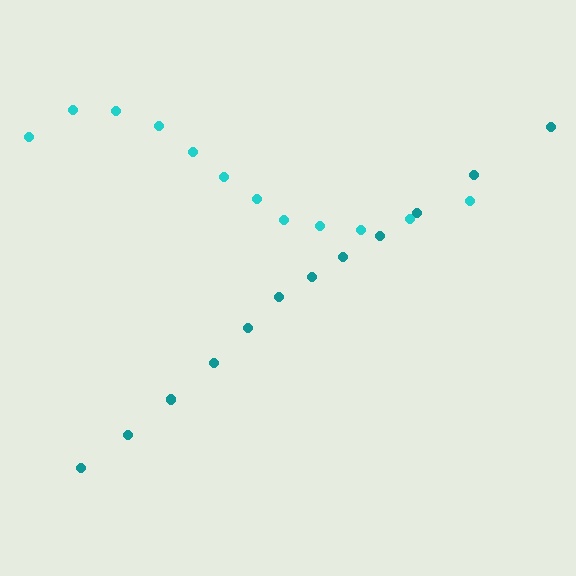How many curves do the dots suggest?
There are 2 distinct paths.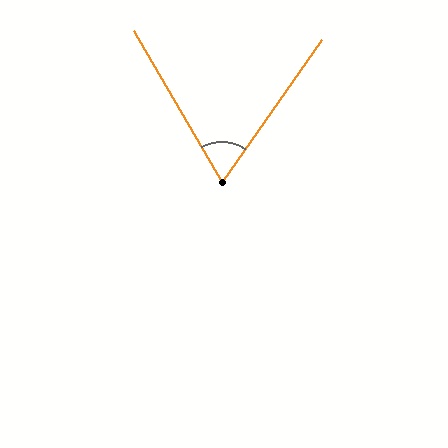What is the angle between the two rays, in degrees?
Approximately 65 degrees.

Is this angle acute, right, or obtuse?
It is acute.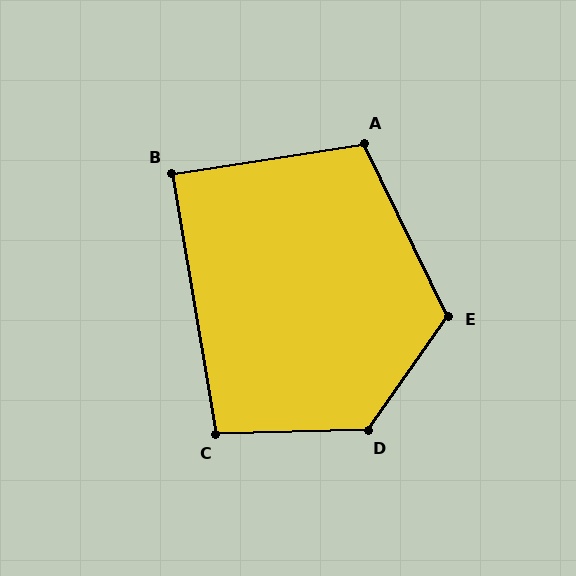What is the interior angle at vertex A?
Approximately 107 degrees (obtuse).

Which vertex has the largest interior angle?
D, at approximately 127 degrees.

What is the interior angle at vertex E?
Approximately 119 degrees (obtuse).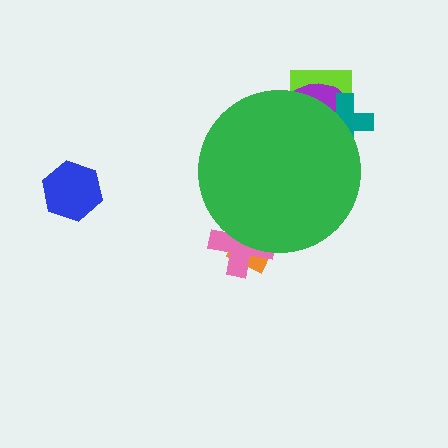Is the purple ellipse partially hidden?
Yes, the purple ellipse is partially hidden behind the green circle.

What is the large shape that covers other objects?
A green circle.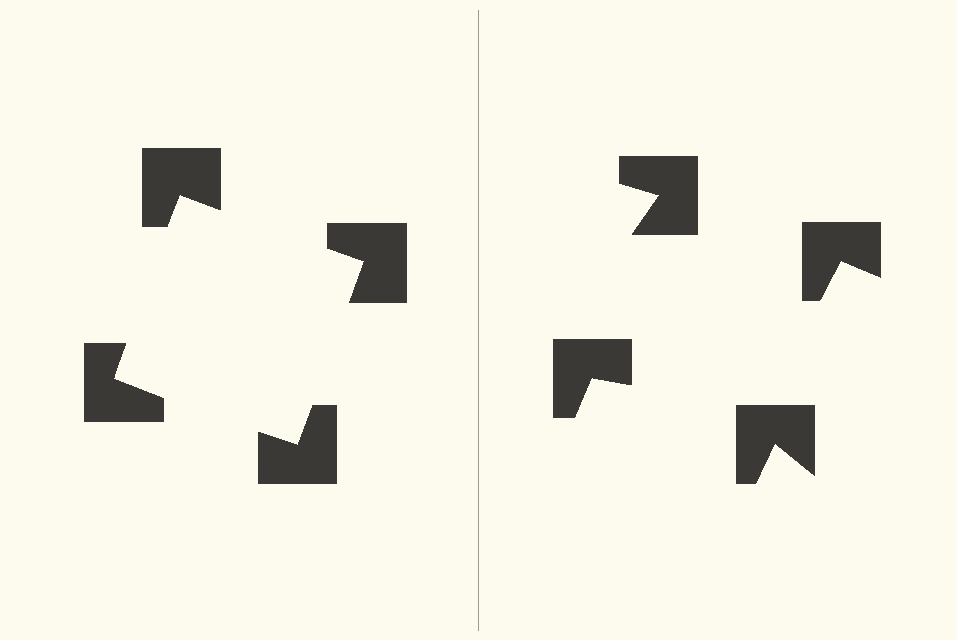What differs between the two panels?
The notched squares are positioned identically on both sides; only the wedge orientations differ. On the left they align to a square; on the right they are misaligned.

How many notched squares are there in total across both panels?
8 — 4 on each side.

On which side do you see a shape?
An illusory square appears on the left side. On the right side the wedge cuts are rotated, so no coherent shape forms.